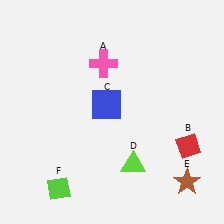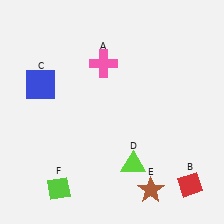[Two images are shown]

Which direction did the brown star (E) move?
The brown star (E) moved left.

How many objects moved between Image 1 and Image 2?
3 objects moved between the two images.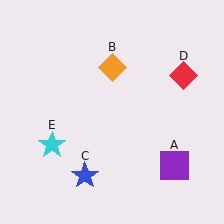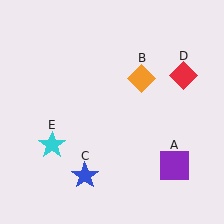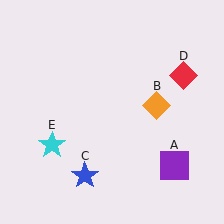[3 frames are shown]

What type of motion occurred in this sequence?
The orange diamond (object B) rotated clockwise around the center of the scene.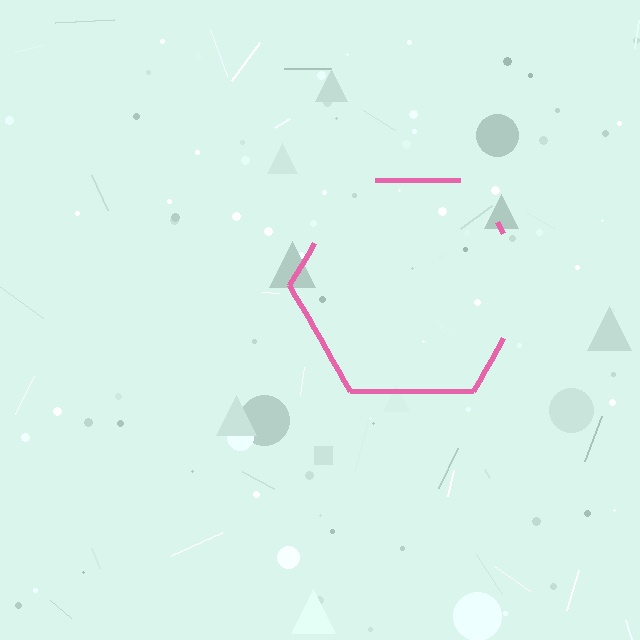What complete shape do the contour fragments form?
The contour fragments form a hexagon.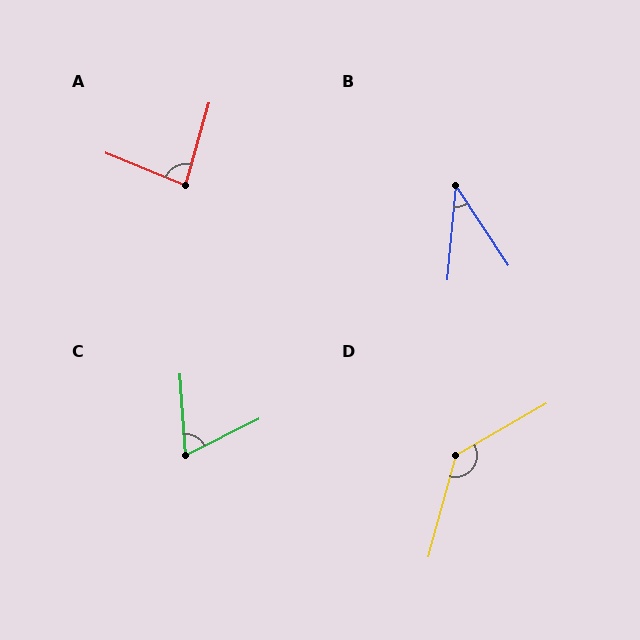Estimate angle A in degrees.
Approximately 84 degrees.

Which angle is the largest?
D, at approximately 135 degrees.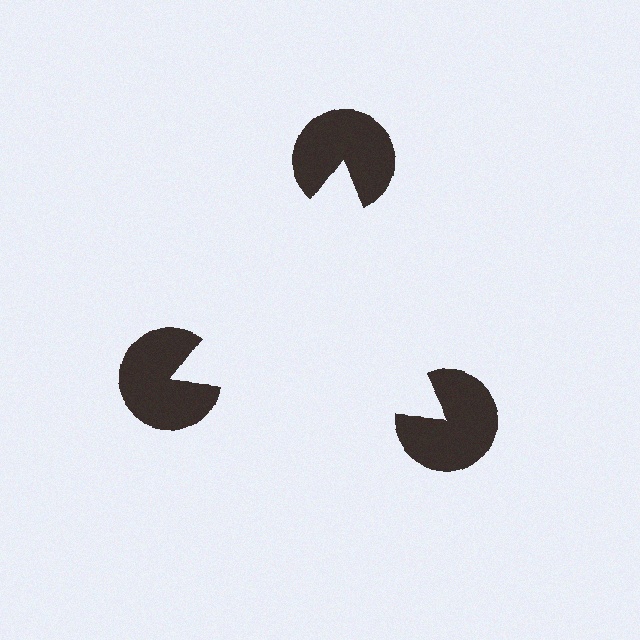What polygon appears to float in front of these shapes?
An illusory triangle — its edges are inferred from the aligned wedge cuts in the pac-man discs, not physically drawn.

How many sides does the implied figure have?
3 sides.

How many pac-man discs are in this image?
There are 3 — one at each vertex of the illusory triangle.